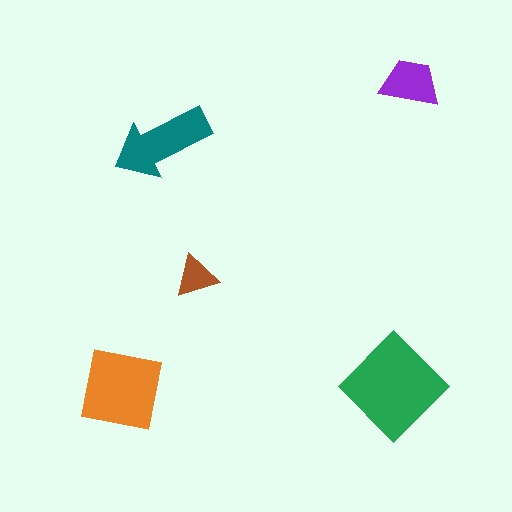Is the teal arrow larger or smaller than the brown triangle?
Larger.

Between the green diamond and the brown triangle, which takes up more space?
The green diamond.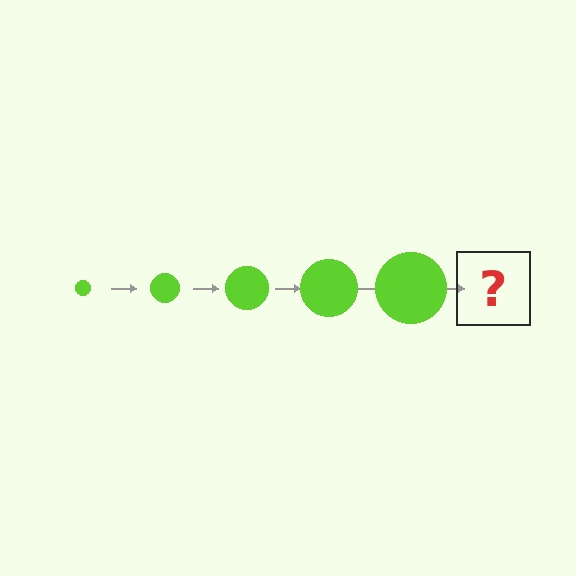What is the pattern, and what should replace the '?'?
The pattern is that the circle gets progressively larger each step. The '?' should be a lime circle, larger than the previous one.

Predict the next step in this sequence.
The next step is a lime circle, larger than the previous one.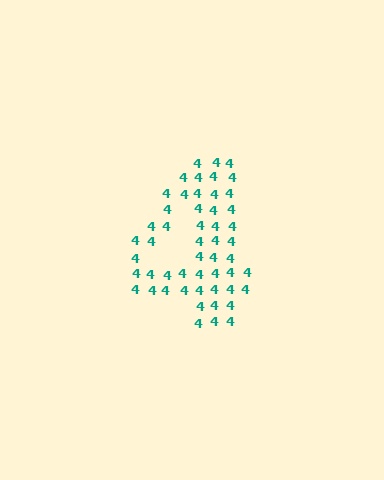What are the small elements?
The small elements are digit 4's.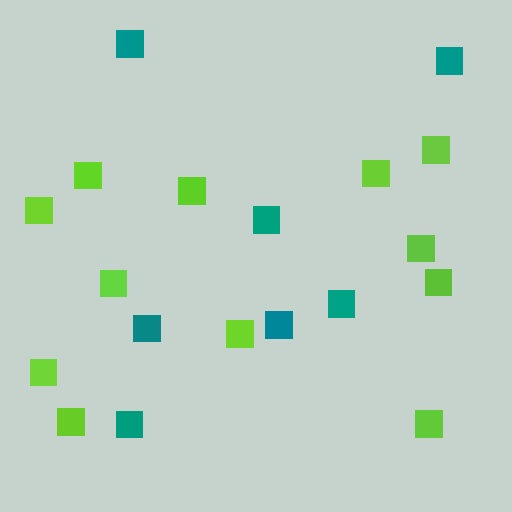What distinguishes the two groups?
There are 2 groups: one group of lime squares (12) and one group of teal squares (7).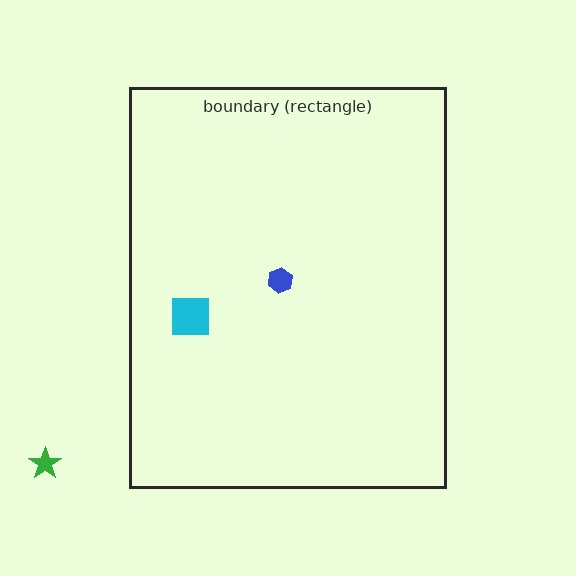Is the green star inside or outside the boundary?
Outside.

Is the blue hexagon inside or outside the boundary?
Inside.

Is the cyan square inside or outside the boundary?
Inside.